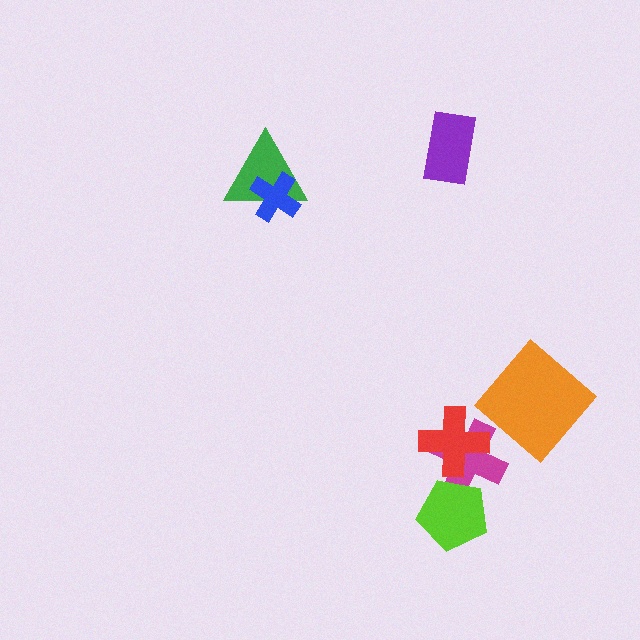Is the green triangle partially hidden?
Yes, it is partially covered by another shape.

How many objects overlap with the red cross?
1 object overlaps with the red cross.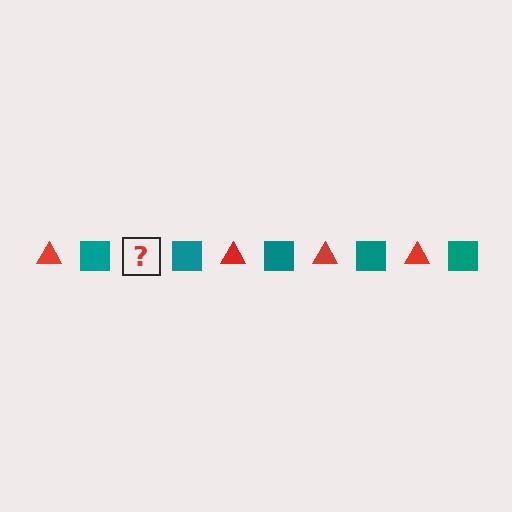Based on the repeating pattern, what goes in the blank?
The blank should be a red triangle.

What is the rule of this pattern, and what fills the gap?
The rule is that the pattern alternates between red triangle and teal square. The gap should be filled with a red triangle.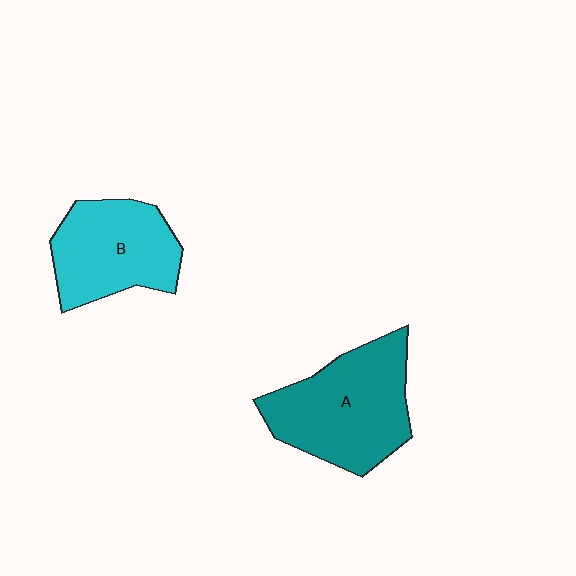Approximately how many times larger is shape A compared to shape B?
Approximately 1.2 times.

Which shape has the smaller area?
Shape B (cyan).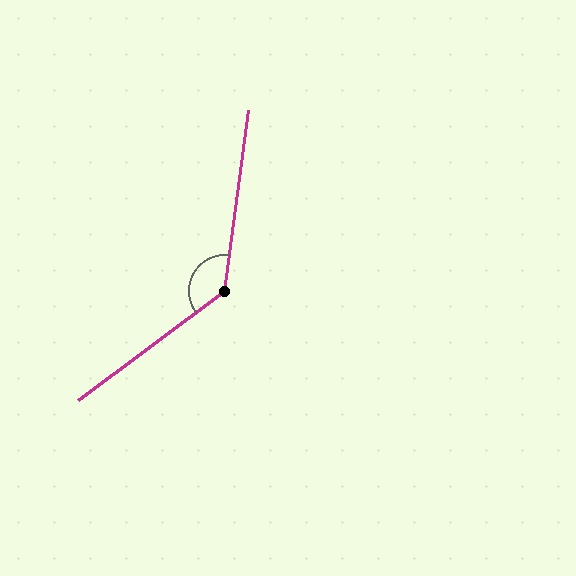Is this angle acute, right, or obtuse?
It is obtuse.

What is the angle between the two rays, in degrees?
Approximately 134 degrees.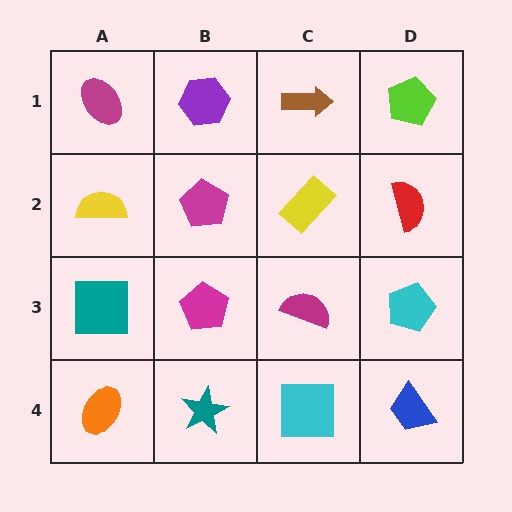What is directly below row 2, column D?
A cyan pentagon.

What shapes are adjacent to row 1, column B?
A magenta pentagon (row 2, column B), a magenta ellipse (row 1, column A), a brown arrow (row 1, column C).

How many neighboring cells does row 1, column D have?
2.